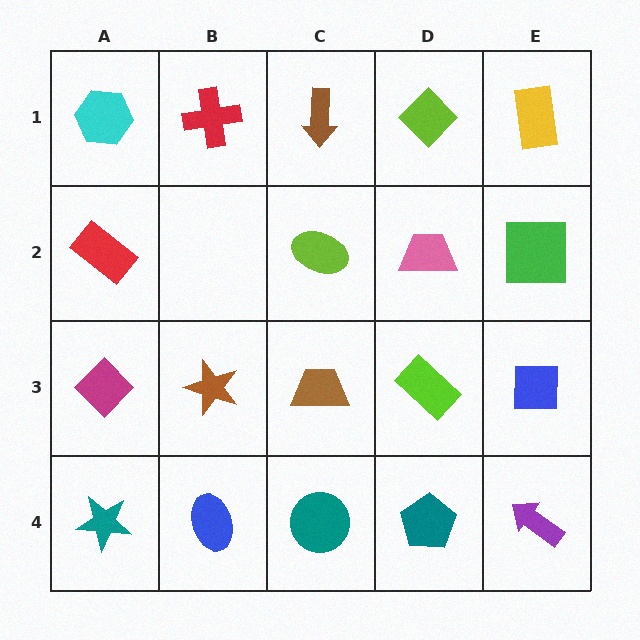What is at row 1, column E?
A yellow rectangle.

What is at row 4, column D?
A teal pentagon.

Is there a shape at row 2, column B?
No, that cell is empty.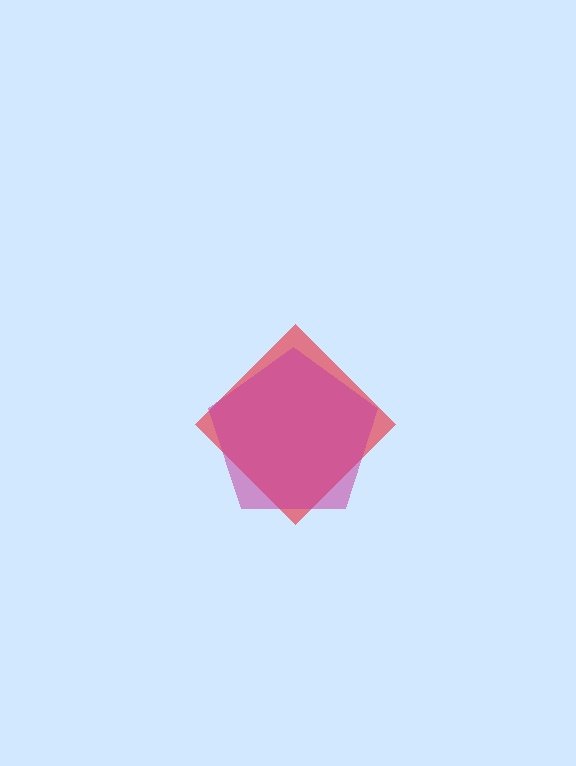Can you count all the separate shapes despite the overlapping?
Yes, there are 2 separate shapes.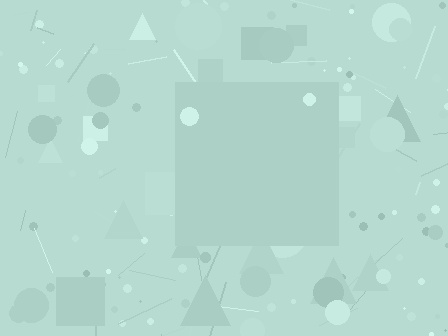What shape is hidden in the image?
A square is hidden in the image.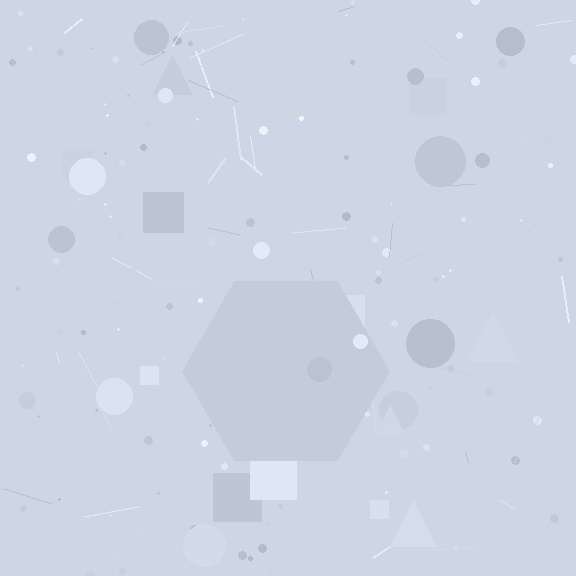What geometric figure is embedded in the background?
A hexagon is embedded in the background.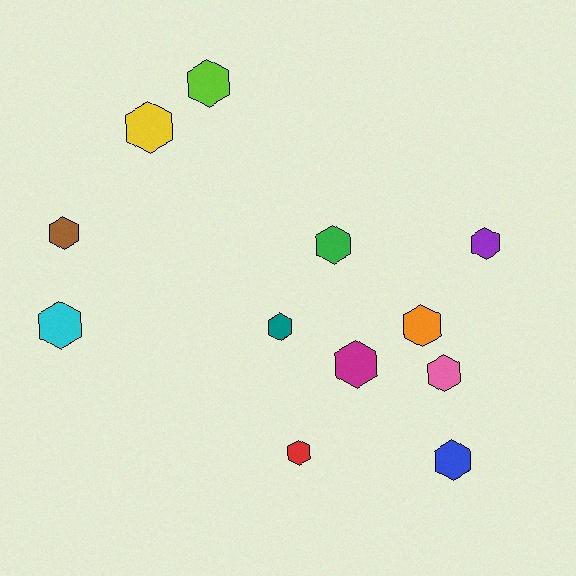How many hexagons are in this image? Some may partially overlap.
There are 12 hexagons.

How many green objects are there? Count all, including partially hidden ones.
There is 1 green object.